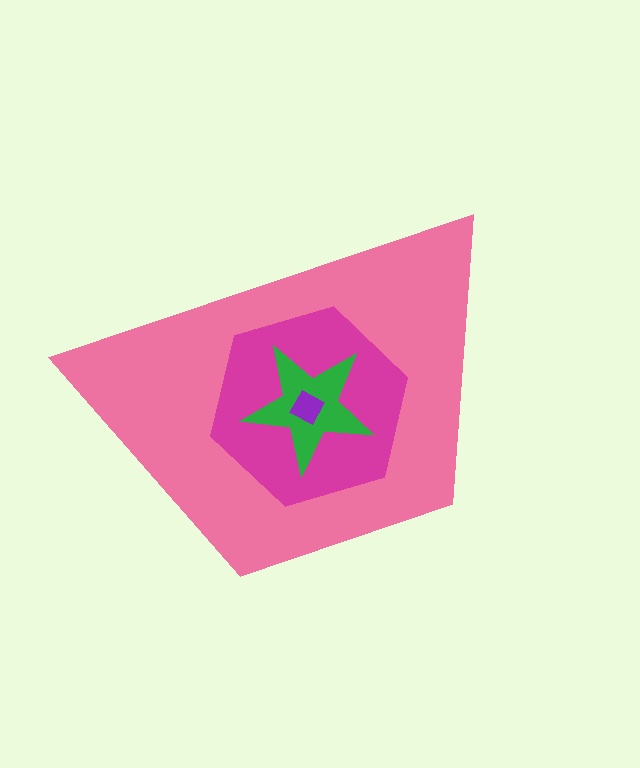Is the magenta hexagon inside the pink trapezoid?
Yes.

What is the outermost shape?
The pink trapezoid.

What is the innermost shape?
The purple square.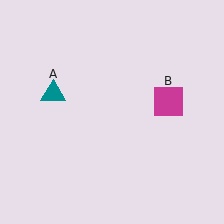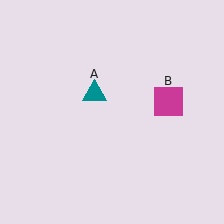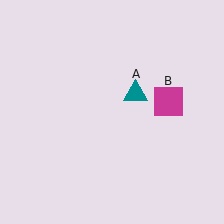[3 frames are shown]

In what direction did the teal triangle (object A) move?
The teal triangle (object A) moved right.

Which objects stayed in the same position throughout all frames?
Magenta square (object B) remained stationary.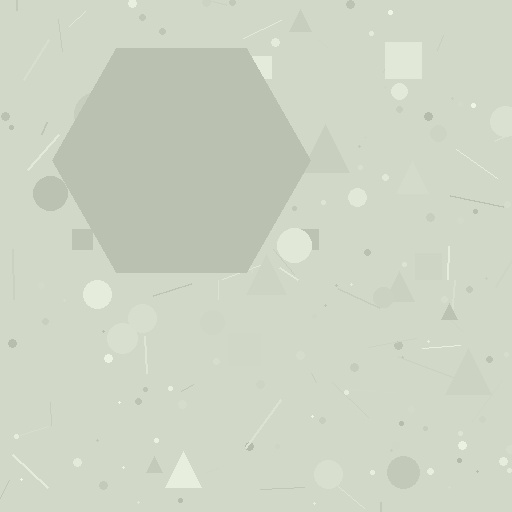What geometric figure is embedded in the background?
A hexagon is embedded in the background.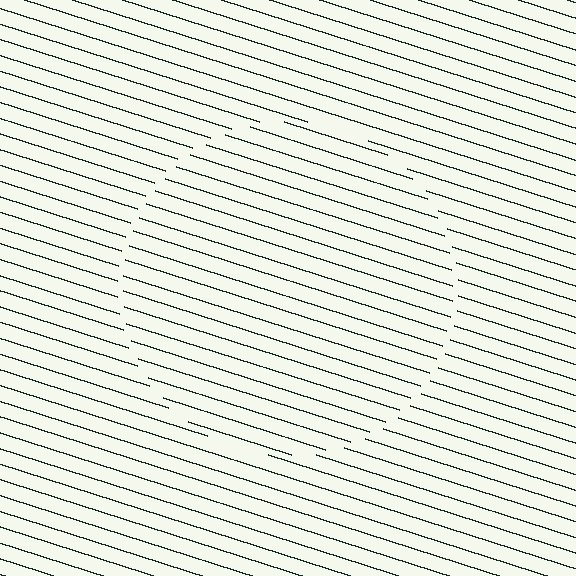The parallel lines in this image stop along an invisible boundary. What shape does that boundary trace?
An illusory circle. The interior of the shape contains the same grating, shifted by half a period — the contour is defined by the phase discontinuity where line-ends from the inner and outer gratings abut.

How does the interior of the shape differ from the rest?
The interior of the shape contains the same grating, shifted by half a period — the contour is defined by the phase discontinuity where line-ends from the inner and outer gratings abut.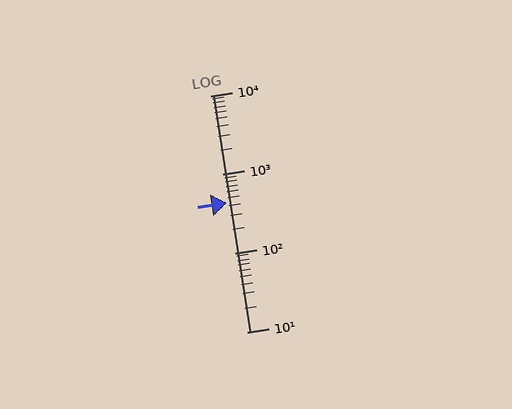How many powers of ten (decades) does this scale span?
The scale spans 3 decades, from 10 to 10000.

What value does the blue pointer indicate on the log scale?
The pointer indicates approximately 440.